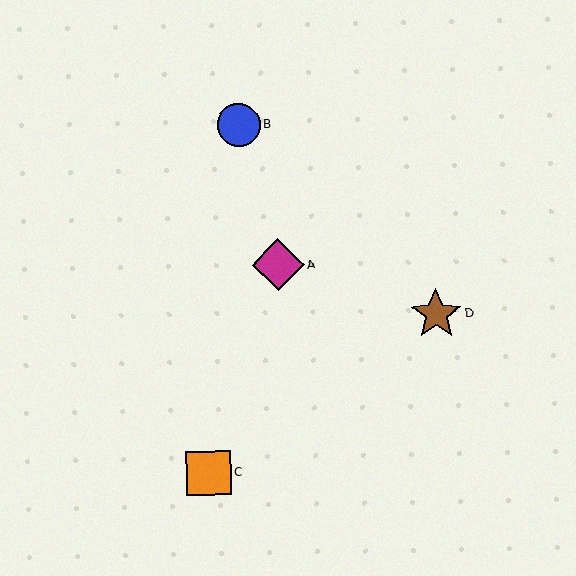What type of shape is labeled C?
Shape C is an orange square.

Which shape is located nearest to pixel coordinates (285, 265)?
The magenta diamond (labeled A) at (278, 265) is nearest to that location.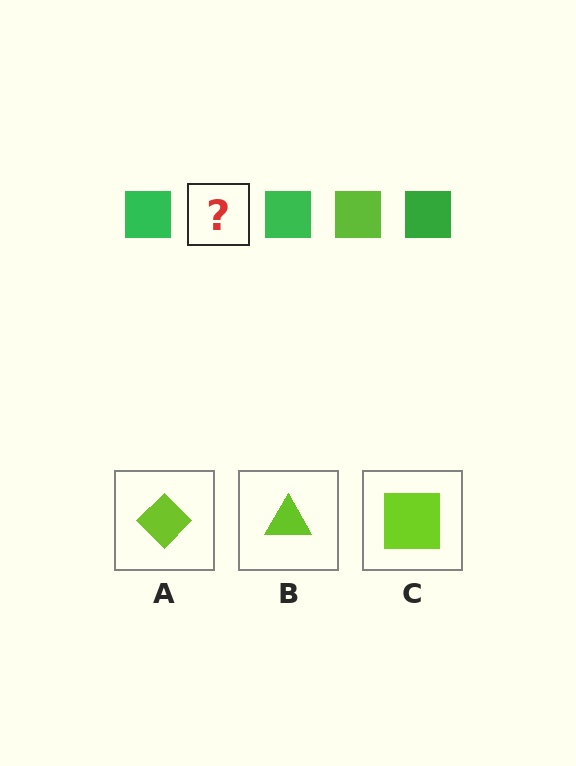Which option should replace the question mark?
Option C.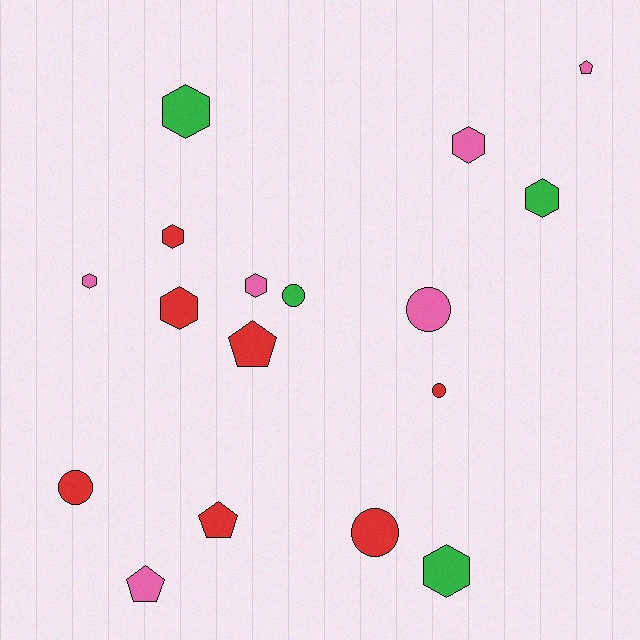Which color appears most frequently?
Red, with 7 objects.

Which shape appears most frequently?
Hexagon, with 8 objects.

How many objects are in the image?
There are 17 objects.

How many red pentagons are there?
There are 2 red pentagons.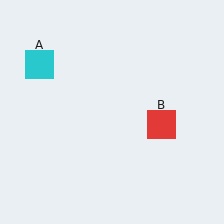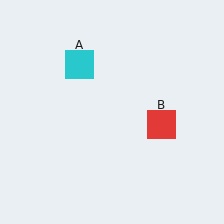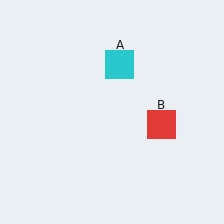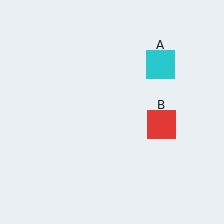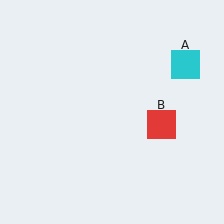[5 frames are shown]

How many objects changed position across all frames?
1 object changed position: cyan square (object A).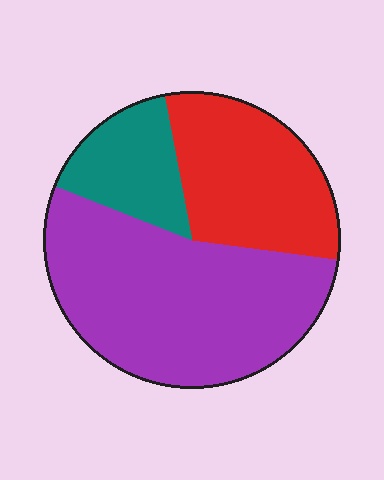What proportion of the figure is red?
Red takes up about one third (1/3) of the figure.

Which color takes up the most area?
Purple, at roughly 55%.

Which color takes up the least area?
Teal, at roughly 15%.